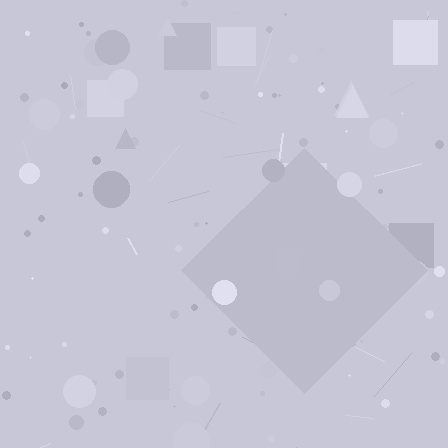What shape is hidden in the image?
A diamond is hidden in the image.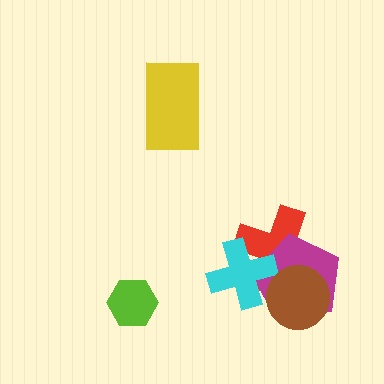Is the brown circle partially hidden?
No, no other shape covers it.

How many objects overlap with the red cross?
3 objects overlap with the red cross.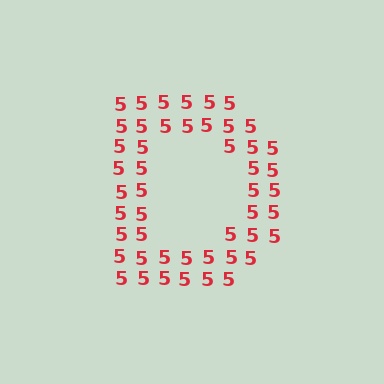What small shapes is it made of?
It is made of small digit 5's.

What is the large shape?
The large shape is the letter D.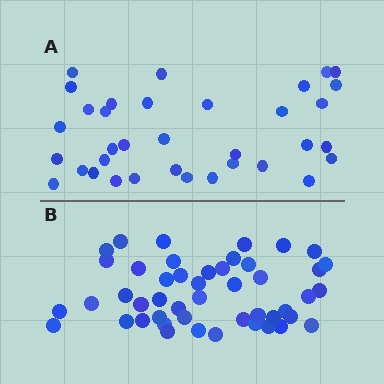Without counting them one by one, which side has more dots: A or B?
Region B (the bottom region) has more dots.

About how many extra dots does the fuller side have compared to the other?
Region B has roughly 12 or so more dots than region A.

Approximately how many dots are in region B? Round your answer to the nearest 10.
About 50 dots. (The exact count is 47, which rounds to 50.)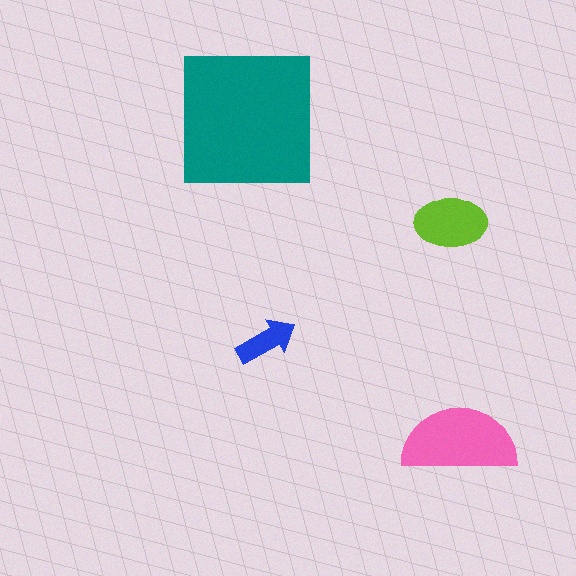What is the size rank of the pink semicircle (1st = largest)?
2nd.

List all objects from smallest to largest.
The blue arrow, the lime ellipse, the pink semicircle, the teal square.